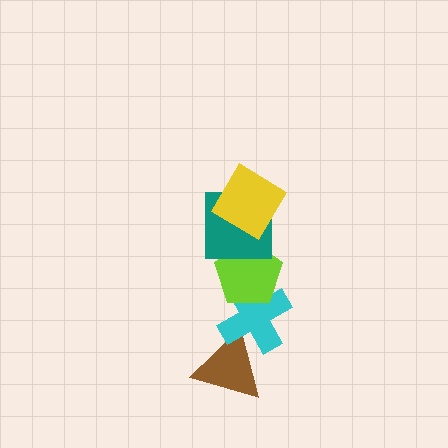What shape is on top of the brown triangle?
The cyan cross is on top of the brown triangle.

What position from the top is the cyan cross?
The cyan cross is 4th from the top.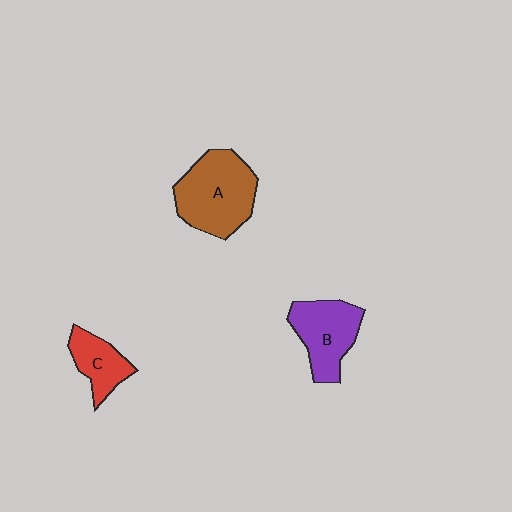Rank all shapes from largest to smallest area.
From largest to smallest: A (brown), B (purple), C (red).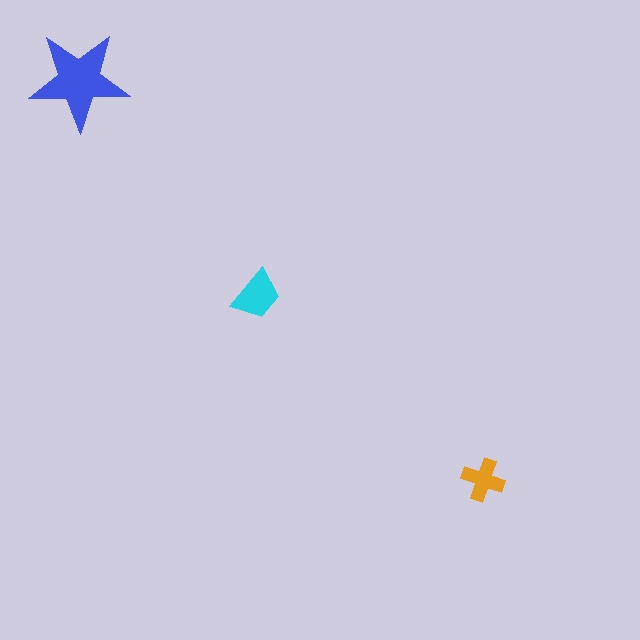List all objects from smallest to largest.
The orange cross, the cyan trapezoid, the blue star.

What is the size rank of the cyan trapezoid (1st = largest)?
2nd.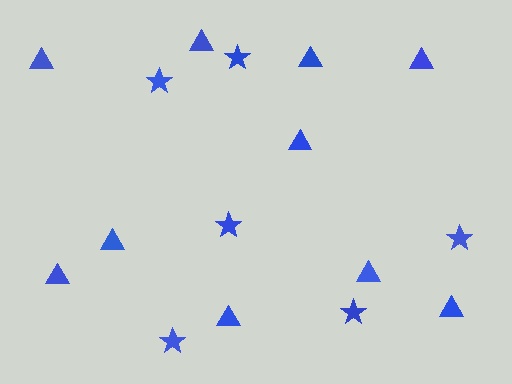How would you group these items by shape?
There are 2 groups: one group of triangles (10) and one group of stars (6).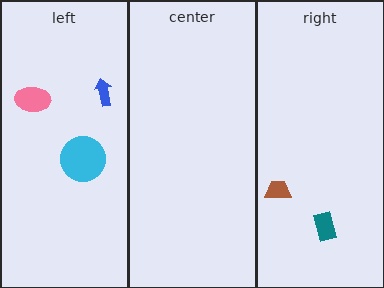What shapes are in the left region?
The blue arrow, the cyan circle, the pink ellipse.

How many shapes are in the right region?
2.